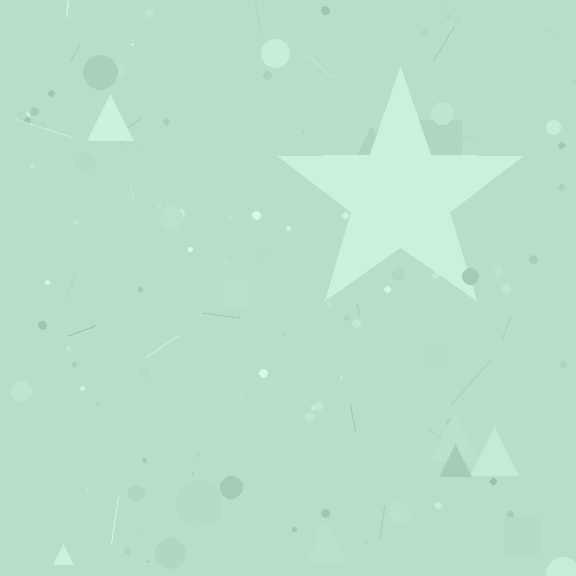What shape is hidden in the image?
A star is hidden in the image.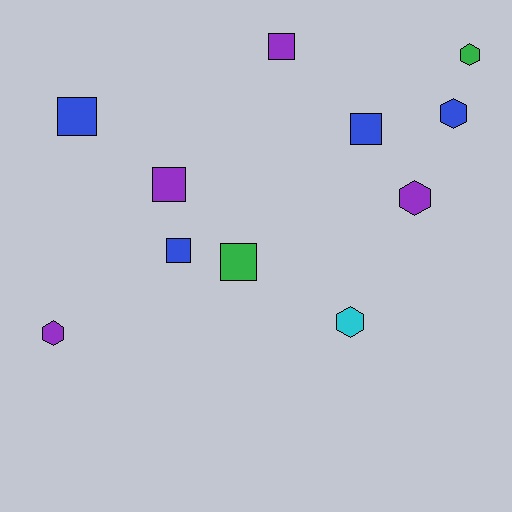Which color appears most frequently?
Blue, with 4 objects.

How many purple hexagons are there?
There are 2 purple hexagons.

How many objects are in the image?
There are 11 objects.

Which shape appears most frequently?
Square, with 6 objects.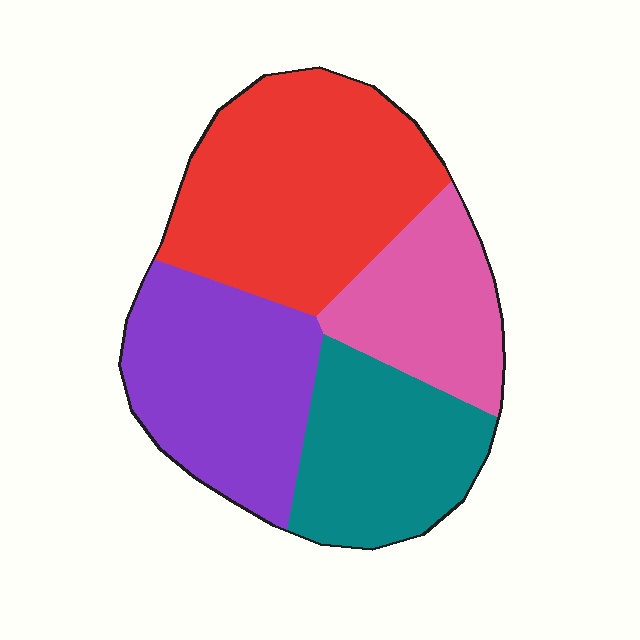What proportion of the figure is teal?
Teal takes up about one fifth (1/5) of the figure.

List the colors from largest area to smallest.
From largest to smallest: red, purple, teal, pink.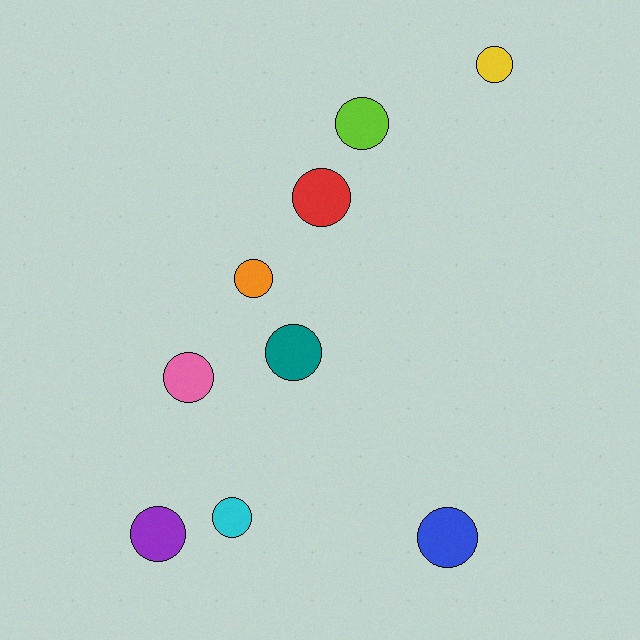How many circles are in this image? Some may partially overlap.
There are 9 circles.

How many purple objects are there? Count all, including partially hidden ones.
There is 1 purple object.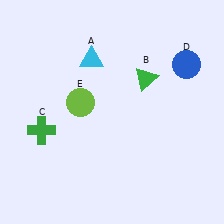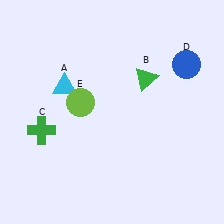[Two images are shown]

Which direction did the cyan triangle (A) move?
The cyan triangle (A) moved down.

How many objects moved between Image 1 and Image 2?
1 object moved between the two images.